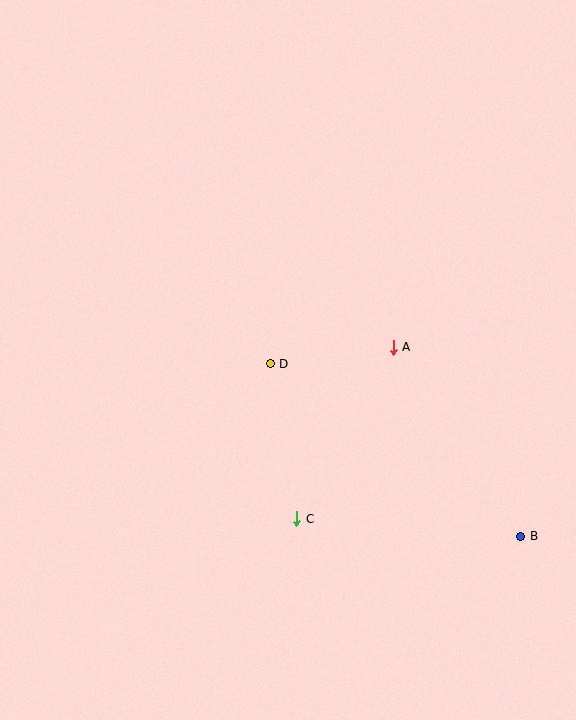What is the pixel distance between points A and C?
The distance between A and C is 197 pixels.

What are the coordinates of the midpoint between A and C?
The midpoint between A and C is at (345, 433).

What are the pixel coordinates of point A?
Point A is at (393, 347).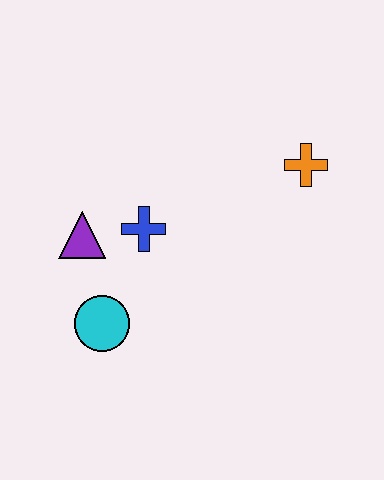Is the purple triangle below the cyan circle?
No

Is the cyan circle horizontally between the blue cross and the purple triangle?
Yes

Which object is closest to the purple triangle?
The blue cross is closest to the purple triangle.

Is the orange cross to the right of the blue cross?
Yes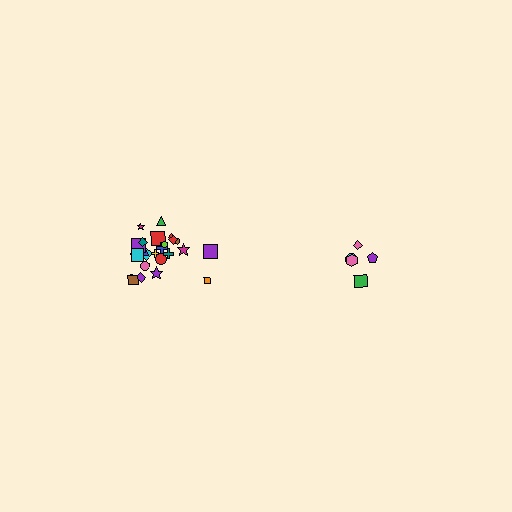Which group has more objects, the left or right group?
The left group.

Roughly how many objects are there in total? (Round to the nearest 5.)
Roughly 30 objects in total.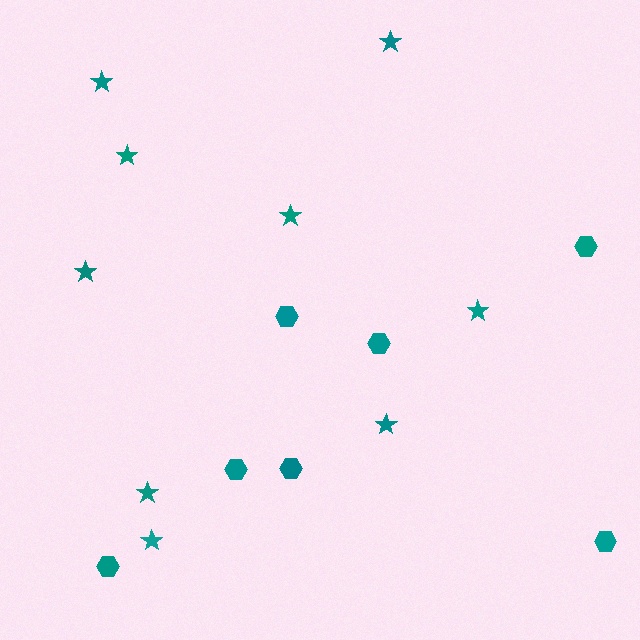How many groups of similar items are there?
There are 2 groups: one group of stars (9) and one group of hexagons (7).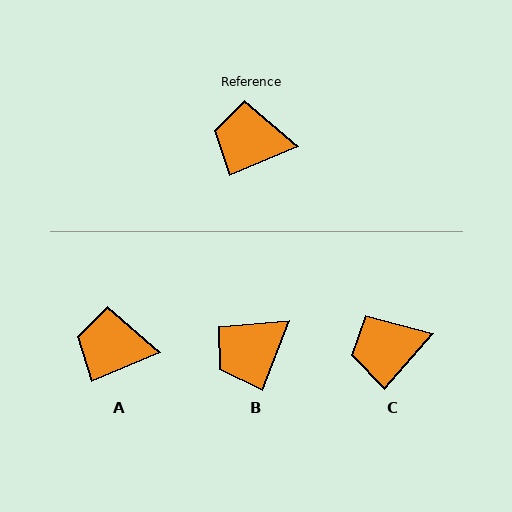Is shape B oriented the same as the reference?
No, it is off by about 47 degrees.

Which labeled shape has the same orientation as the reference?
A.